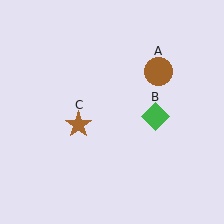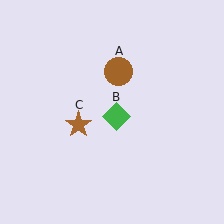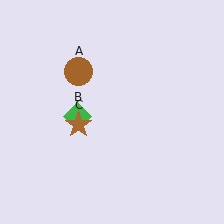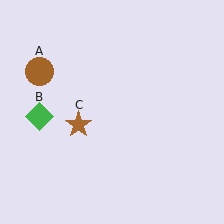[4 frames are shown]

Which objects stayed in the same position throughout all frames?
Brown star (object C) remained stationary.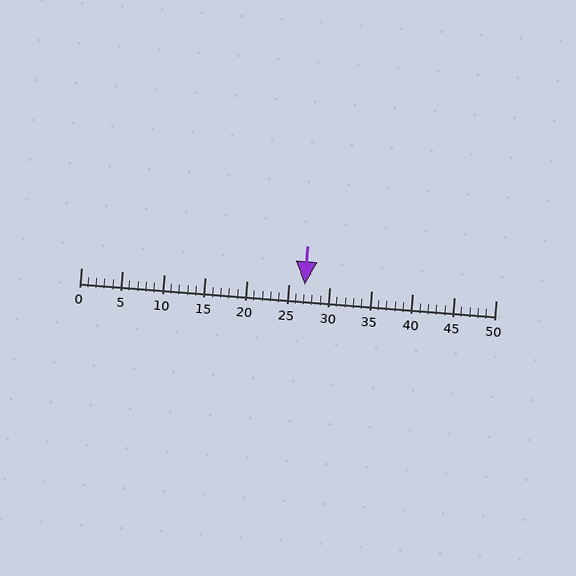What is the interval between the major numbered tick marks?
The major tick marks are spaced 5 units apart.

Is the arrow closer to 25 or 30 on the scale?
The arrow is closer to 25.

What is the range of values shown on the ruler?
The ruler shows values from 0 to 50.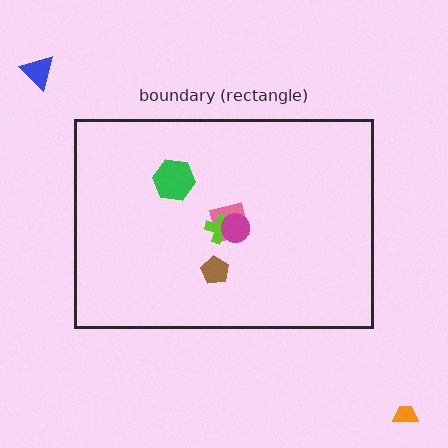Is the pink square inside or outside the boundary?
Inside.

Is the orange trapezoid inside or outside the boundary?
Outside.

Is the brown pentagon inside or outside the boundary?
Inside.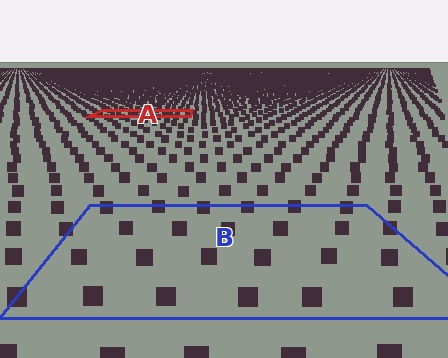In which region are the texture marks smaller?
The texture marks are smaller in region A, because it is farther away.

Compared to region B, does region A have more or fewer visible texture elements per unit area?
Region A has more texture elements per unit area — they are packed more densely because it is farther away.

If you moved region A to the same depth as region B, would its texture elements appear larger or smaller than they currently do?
They would appear larger. At a closer depth, the same texture elements are projected at a bigger on-screen size.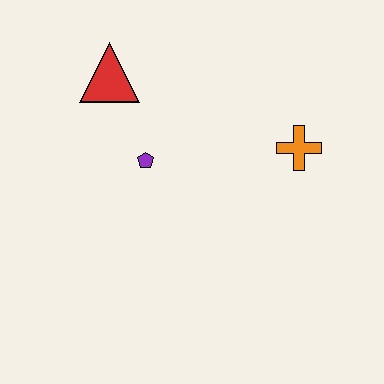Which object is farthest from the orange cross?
The red triangle is farthest from the orange cross.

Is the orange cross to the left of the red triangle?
No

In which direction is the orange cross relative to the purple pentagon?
The orange cross is to the right of the purple pentagon.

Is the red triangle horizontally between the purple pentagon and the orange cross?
No